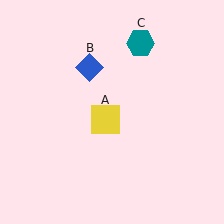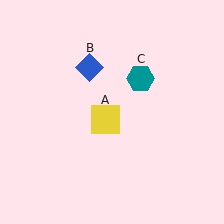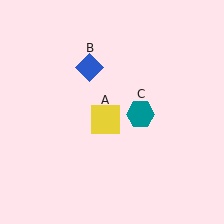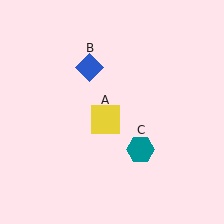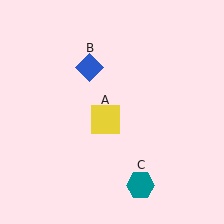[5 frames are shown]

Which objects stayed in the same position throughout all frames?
Yellow square (object A) and blue diamond (object B) remained stationary.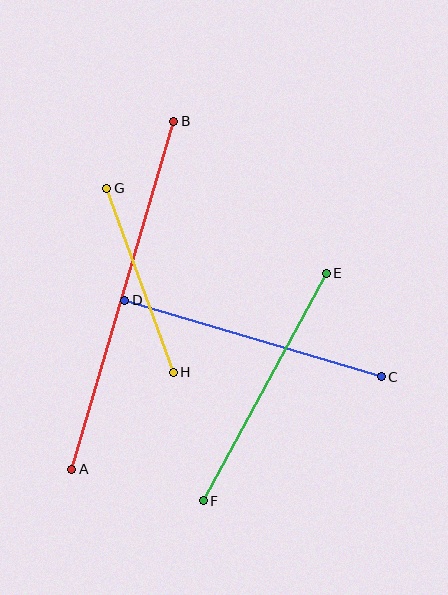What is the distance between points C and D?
The distance is approximately 268 pixels.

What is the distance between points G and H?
The distance is approximately 196 pixels.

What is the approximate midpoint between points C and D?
The midpoint is at approximately (253, 338) pixels.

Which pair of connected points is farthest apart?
Points A and B are farthest apart.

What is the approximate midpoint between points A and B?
The midpoint is at approximately (123, 295) pixels.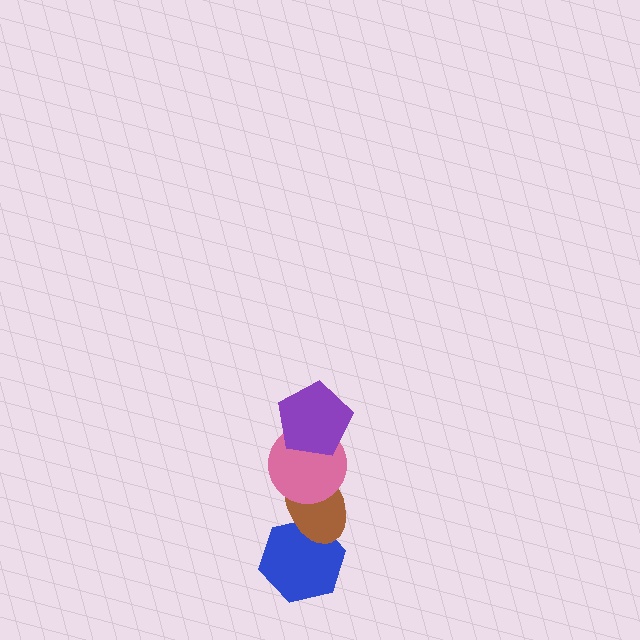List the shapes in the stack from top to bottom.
From top to bottom: the purple pentagon, the pink circle, the brown ellipse, the blue hexagon.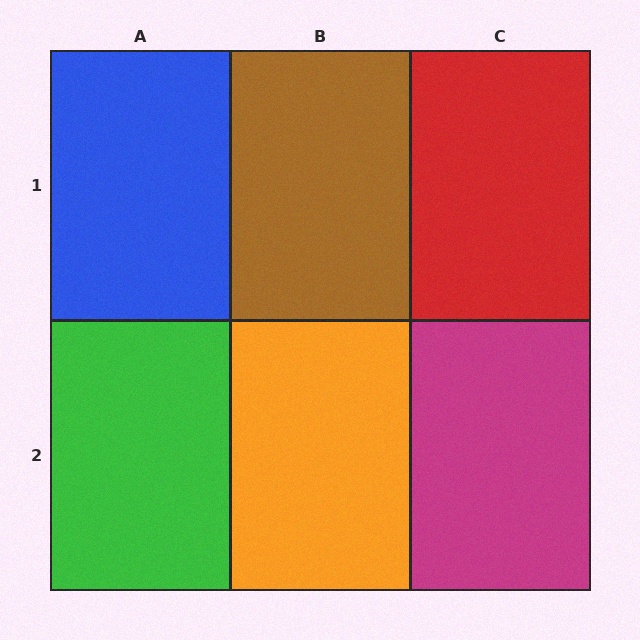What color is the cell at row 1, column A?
Blue.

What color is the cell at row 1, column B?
Brown.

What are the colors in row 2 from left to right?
Green, orange, magenta.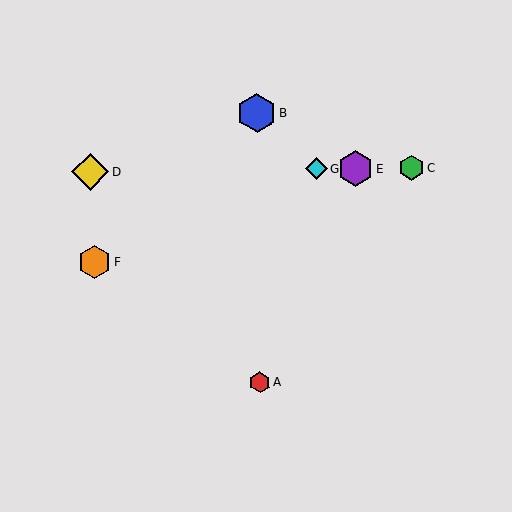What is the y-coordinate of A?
Object A is at y≈382.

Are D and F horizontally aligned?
No, D is at y≈172 and F is at y≈262.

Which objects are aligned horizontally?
Objects C, D, E, G are aligned horizontally.